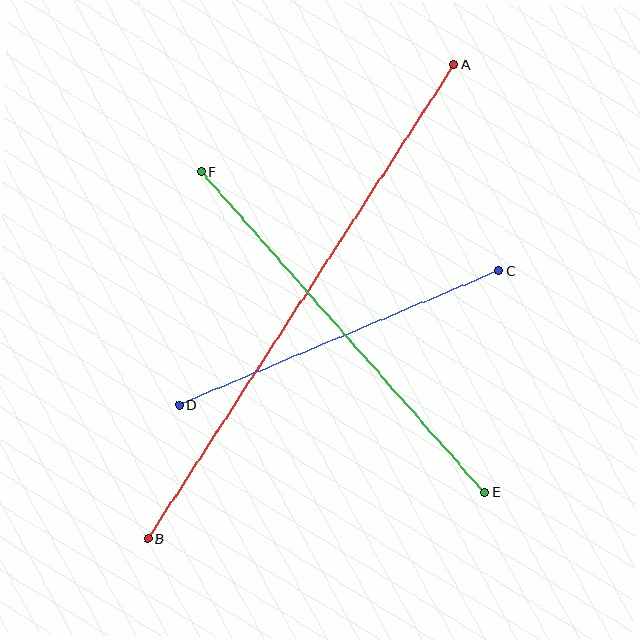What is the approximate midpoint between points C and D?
The midpoint is at approximately (339, 338) pixels.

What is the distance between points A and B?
The distance is approximately 564 pixels.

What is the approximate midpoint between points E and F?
The midpoint is at approximately (343, 332) pixels.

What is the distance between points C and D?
The distance is approximately 347 pixels.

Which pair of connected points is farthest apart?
Points A and B are farthest apart.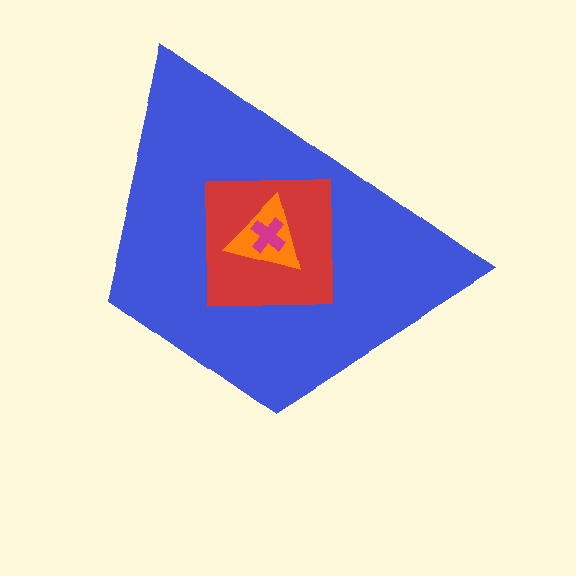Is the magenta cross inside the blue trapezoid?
Yes.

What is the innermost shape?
The magenta cross.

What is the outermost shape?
The blue trapezoid.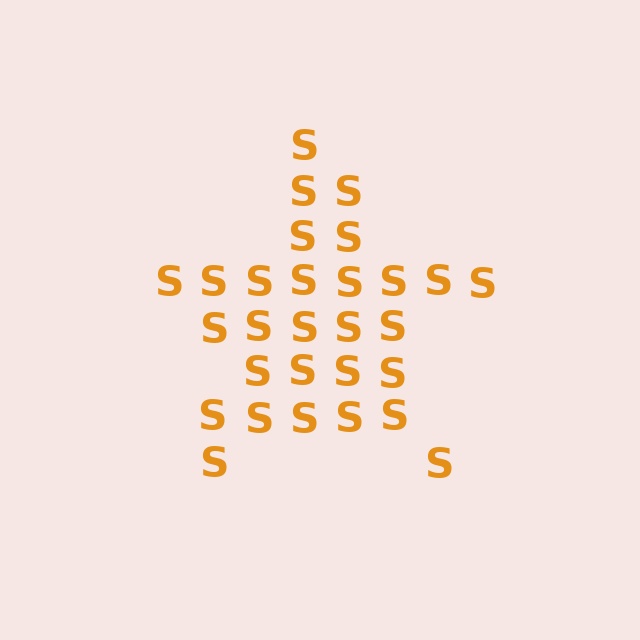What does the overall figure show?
The overall figure shows a star.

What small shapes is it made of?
It is made of small letter S's.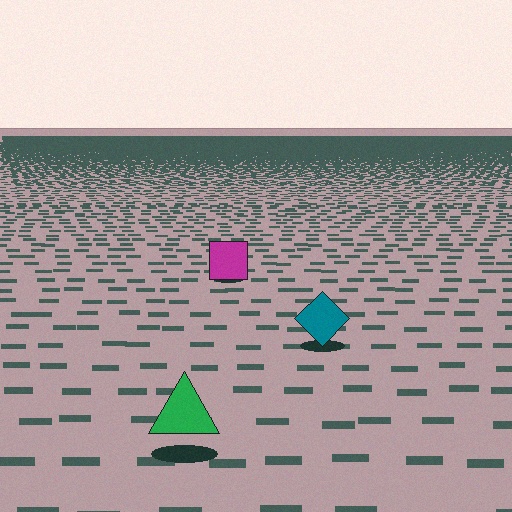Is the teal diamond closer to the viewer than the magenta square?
Yes. The teal diamond is closer — you can tell from the texture gradient: the ground texture is coarser near it.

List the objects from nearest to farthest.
From nearest to farthest: the green triangle, the teal diamond, the magenta square.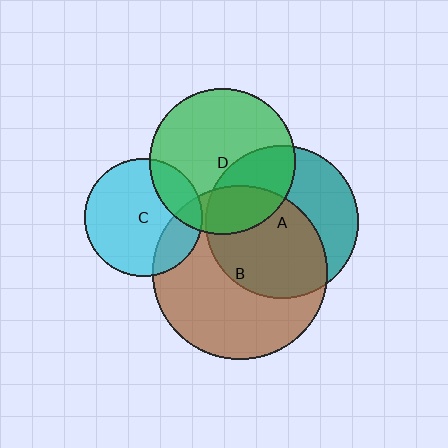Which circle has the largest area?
Circle B (brown).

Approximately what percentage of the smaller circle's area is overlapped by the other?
Approximately 55%.